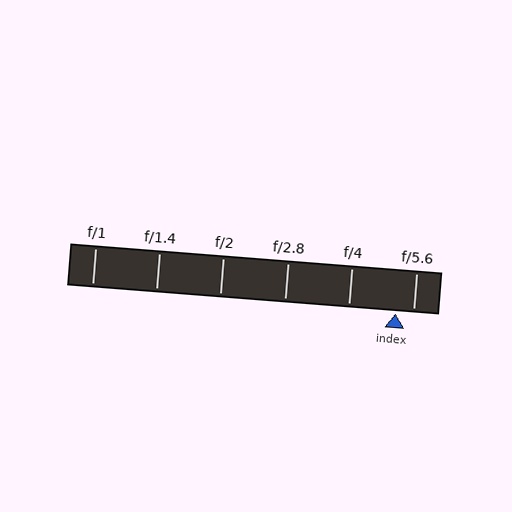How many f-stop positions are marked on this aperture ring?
There are 6 f-stop positions marked.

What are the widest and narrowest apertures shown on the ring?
The widest aperture shown is f/1 and the narrowest is f/5.6.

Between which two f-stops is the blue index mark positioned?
The index mark is between f/4 and f/5.6.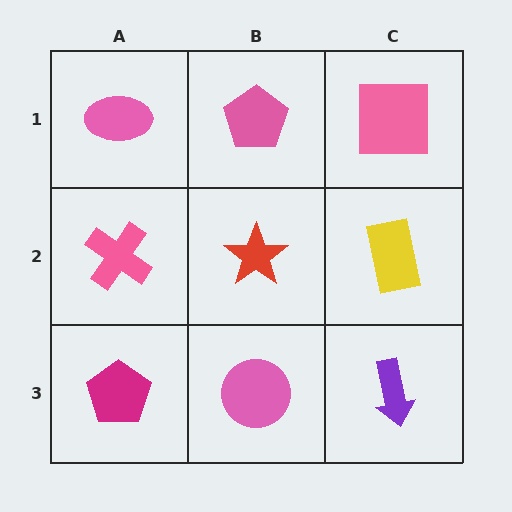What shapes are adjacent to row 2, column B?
A pink pentagon (row 1, column B), a pink circle (row 3, column B), a pink cross (row 2, column A), a yellow rectangle (row 2, column C).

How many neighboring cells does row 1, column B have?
3.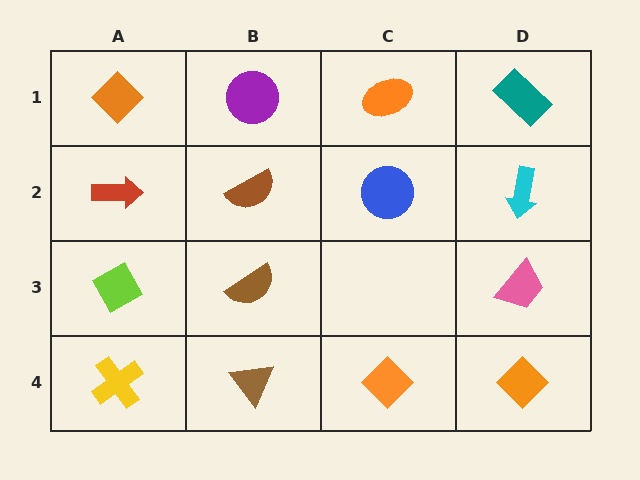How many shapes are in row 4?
4 shapes.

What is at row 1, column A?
An orange diamond.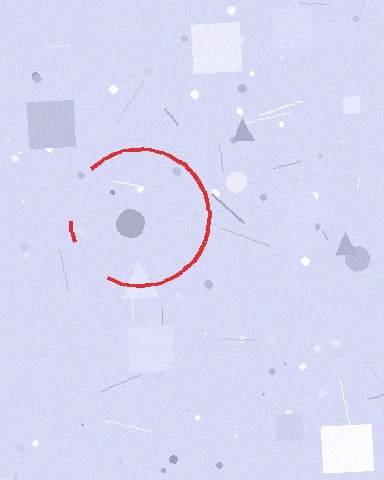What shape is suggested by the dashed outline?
The dashed outline suggests a circle.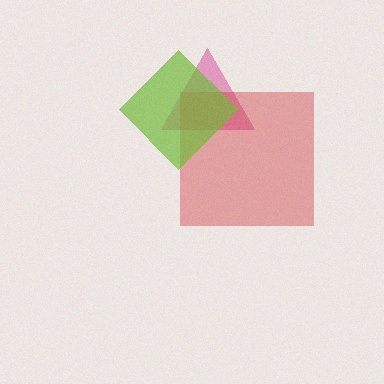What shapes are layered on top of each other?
The layered shapes are: a magenta triangle, a red square, a lime diamond.